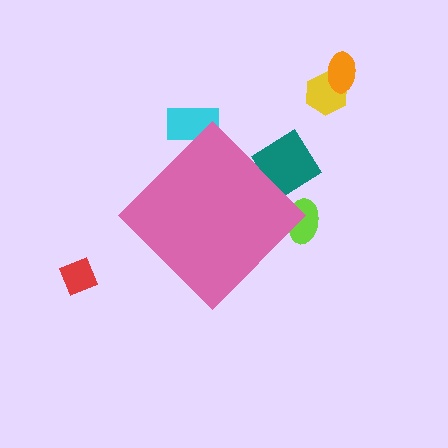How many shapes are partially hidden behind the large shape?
3 shapes are partially hidden.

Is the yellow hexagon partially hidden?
No, the yellow hexagon is fully visible.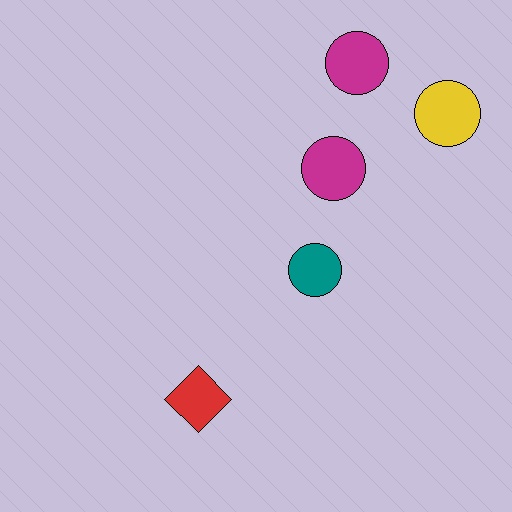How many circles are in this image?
There are 4 circles.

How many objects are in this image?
There are 5 objects.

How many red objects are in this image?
There is 1 red object.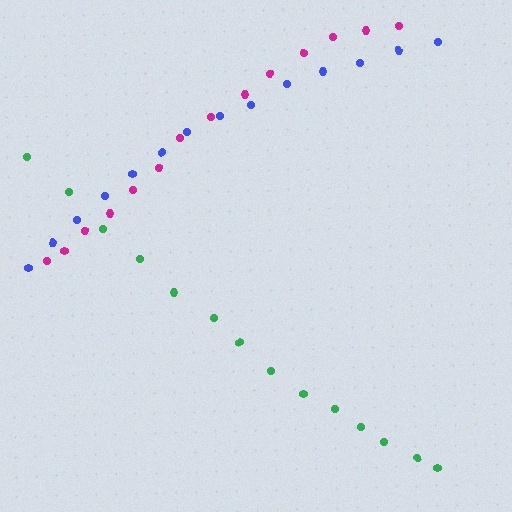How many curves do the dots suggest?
There are 3 distinct paths.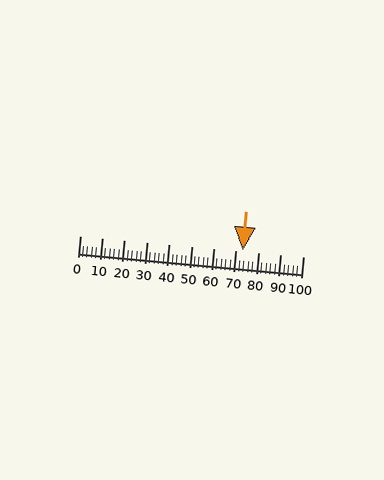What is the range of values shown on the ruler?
The ruler shows values from 0 to 100.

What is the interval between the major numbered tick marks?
The major tick marks are spaced 10 units apart.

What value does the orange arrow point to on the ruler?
The orange arrow points to approximately 73.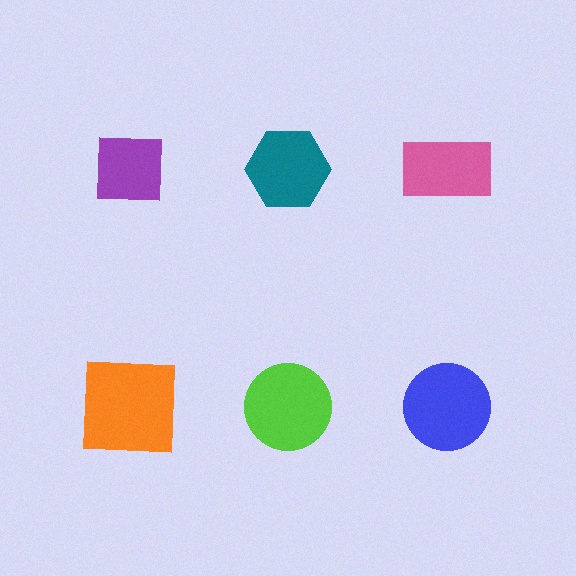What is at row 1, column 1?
A purple square.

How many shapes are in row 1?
3 shapes.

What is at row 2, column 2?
A lime circle.